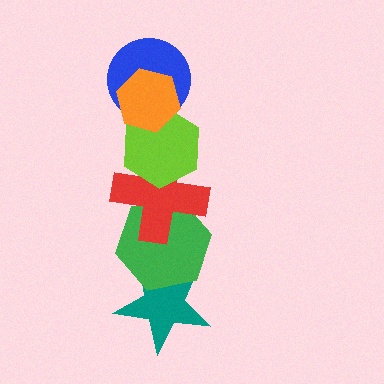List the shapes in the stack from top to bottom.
From top to bottom: the orange hexagon, the blue circle, the lime hexagon, the red cross, the green hexagon, the teal star.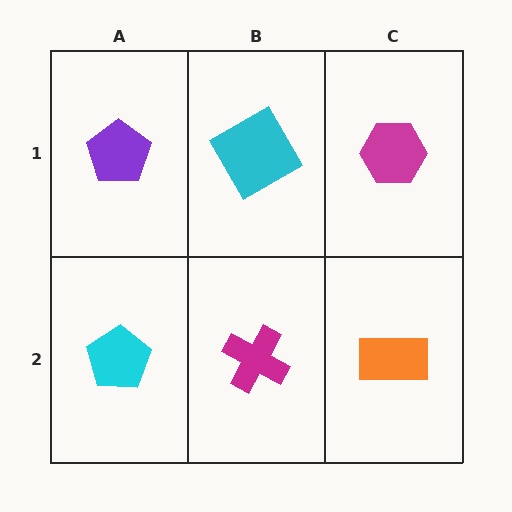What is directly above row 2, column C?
A magenta hexagon.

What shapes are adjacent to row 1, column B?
A magenta cross (row 2, column B), a purple pentagon (row 1, column A), a magenta hexagon (row 1, column C).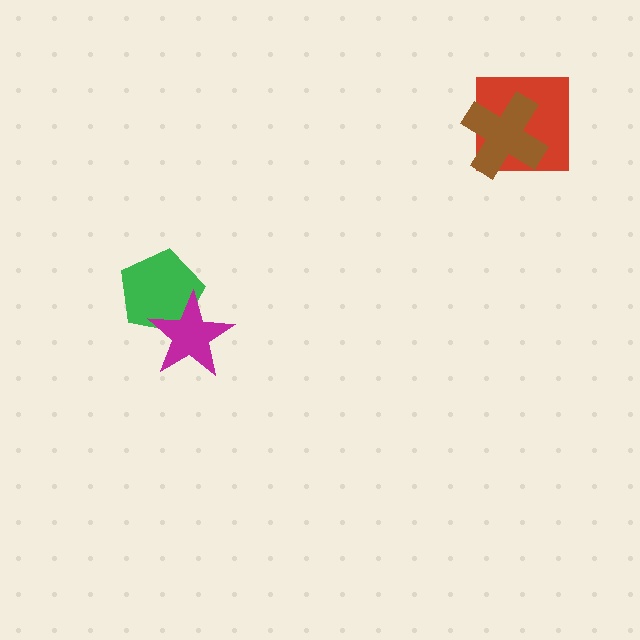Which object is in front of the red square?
The brown cross is in front of the red square.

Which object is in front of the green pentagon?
The magenta star is in front of the green pentagon.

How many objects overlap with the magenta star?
1 object overlaps with the magenta star.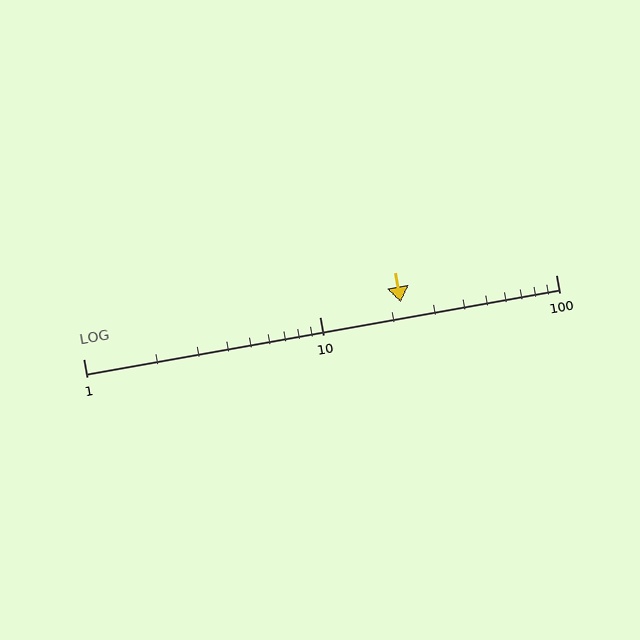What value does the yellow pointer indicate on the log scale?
The pointer indicates approximately 22.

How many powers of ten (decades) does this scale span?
The scale spans 2 decades, from 1 to 100.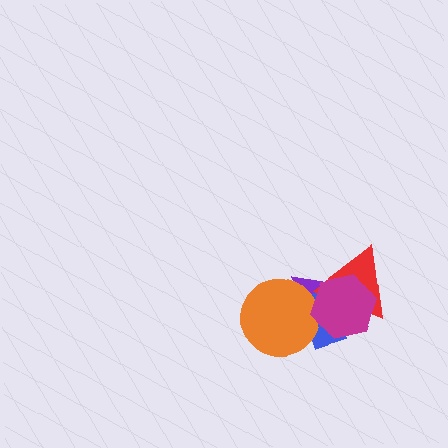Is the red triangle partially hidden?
Yes, it is partially covered by another shape.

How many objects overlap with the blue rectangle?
4 objects overlap with the blue rectangle.